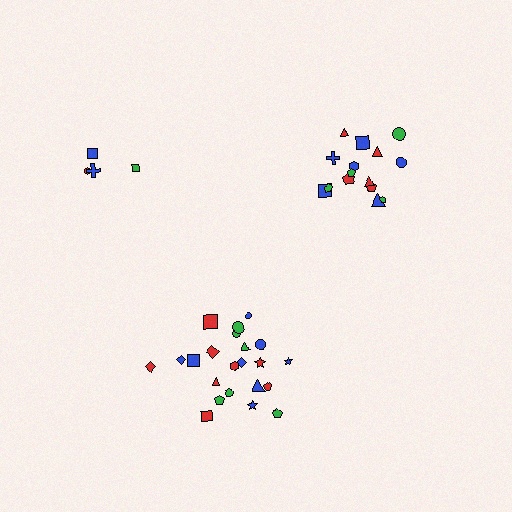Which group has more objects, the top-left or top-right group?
The top-right group.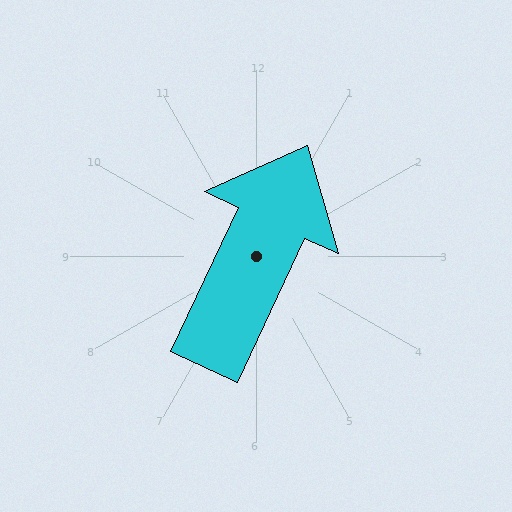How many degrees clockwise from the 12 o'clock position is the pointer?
Approximately 25 degrees.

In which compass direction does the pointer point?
Northeast.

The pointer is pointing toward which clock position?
Roughly 1 o'clock.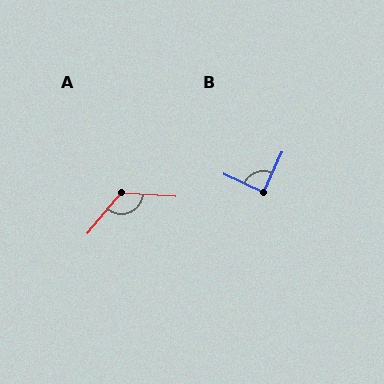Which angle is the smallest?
B, at approximately 90 degrees.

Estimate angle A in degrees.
Approximately 126 degrees.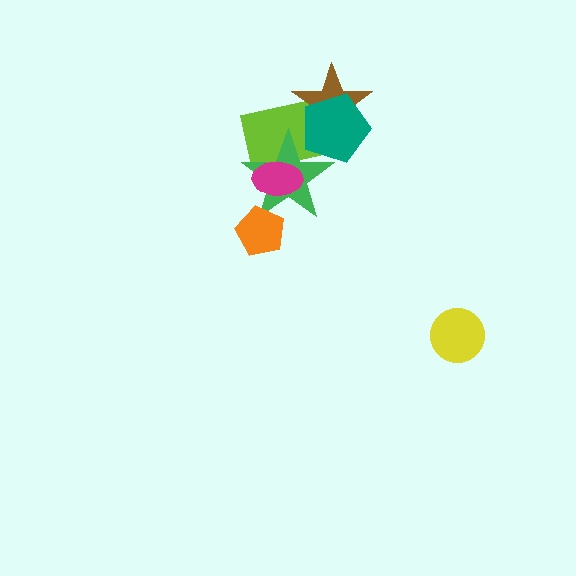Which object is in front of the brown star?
The teal pentagon is in front of the brown star.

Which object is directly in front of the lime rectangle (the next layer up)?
The brown star is directly in front of the lime rectangle.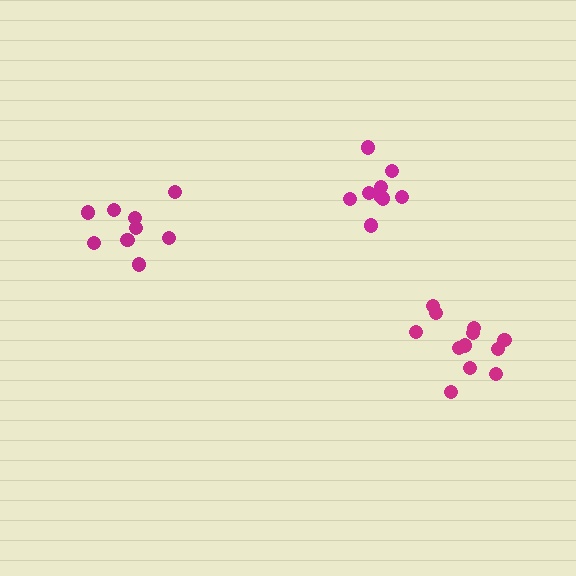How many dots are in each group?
Group 1: 9 dots, Group 2: 9 dots, Group 3: 12 dots (30 total).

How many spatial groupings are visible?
There are 3 spatial groupings.